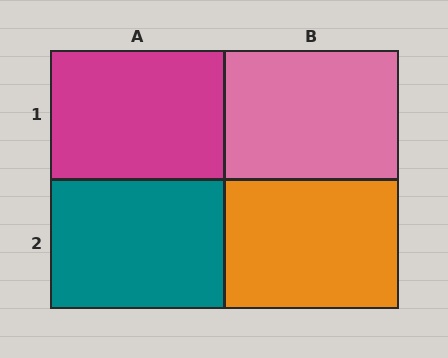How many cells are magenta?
1 cell is magenta.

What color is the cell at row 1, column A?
Magenta.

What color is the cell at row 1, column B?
Pink.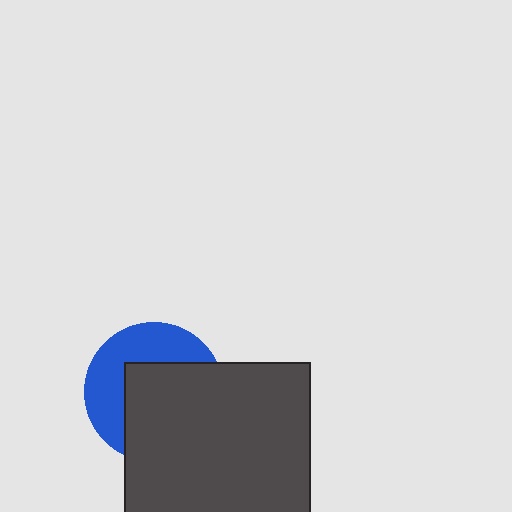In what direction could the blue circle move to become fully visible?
The blue circle could move toward the upper-left. That would shift it out from behind the dark gray rectangle entirely.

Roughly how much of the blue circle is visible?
A small part of it is visible (roughly 42%).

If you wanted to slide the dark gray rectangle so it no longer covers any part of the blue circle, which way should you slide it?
Slide it toward the lower-right — that is the most direct way to separate the two shapes.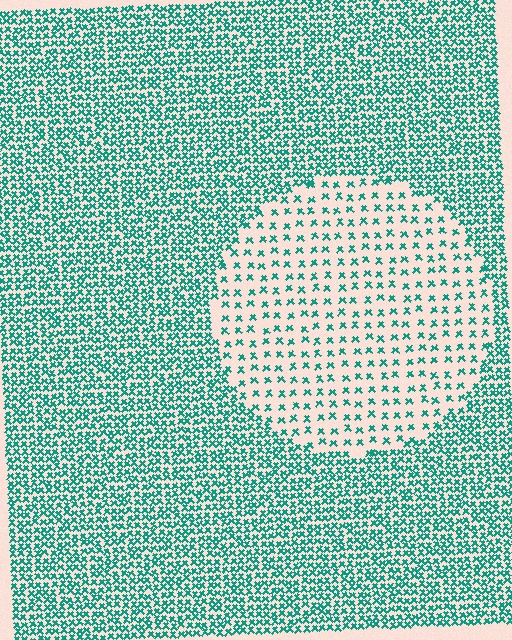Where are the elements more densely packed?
The elements are more densely packed outside the circle boundary.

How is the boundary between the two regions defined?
The boundary is defined by a change in element density (approximately 2.7x ratio). All elements are the same color, size, and shape.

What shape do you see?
I see a circle.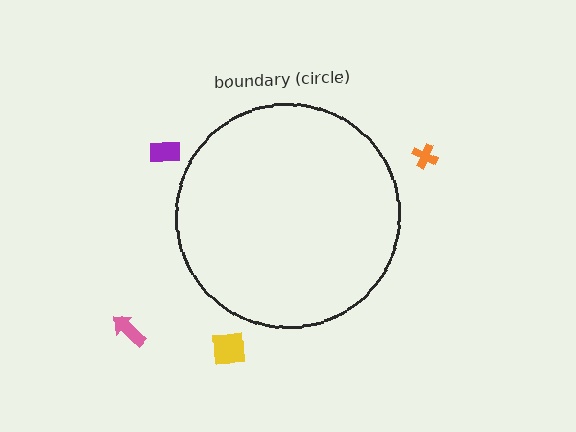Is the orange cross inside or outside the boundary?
Outside.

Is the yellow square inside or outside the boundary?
Outside.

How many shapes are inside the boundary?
0 inside, 4 outside.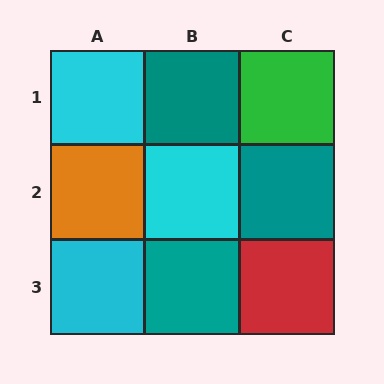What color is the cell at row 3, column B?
Teal.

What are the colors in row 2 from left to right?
Orange, cyan, teal.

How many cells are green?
1 cell is green.